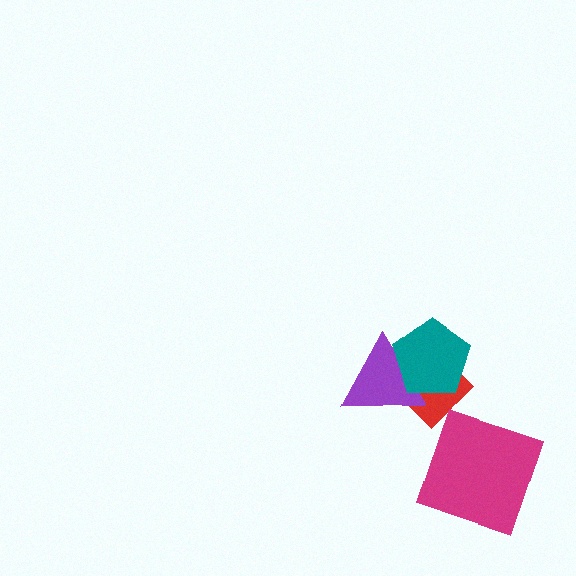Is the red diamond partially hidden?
Yes, it is partially covered by another shape.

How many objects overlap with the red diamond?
2 objects overlap with the red diamond.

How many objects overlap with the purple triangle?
2 objects overlap with the purple triangle.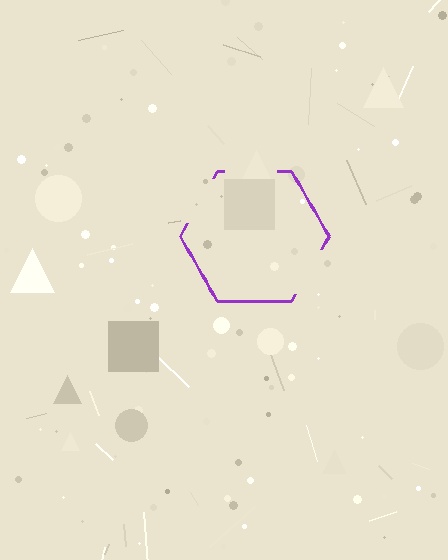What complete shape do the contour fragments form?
The contour fragments form a hexagon.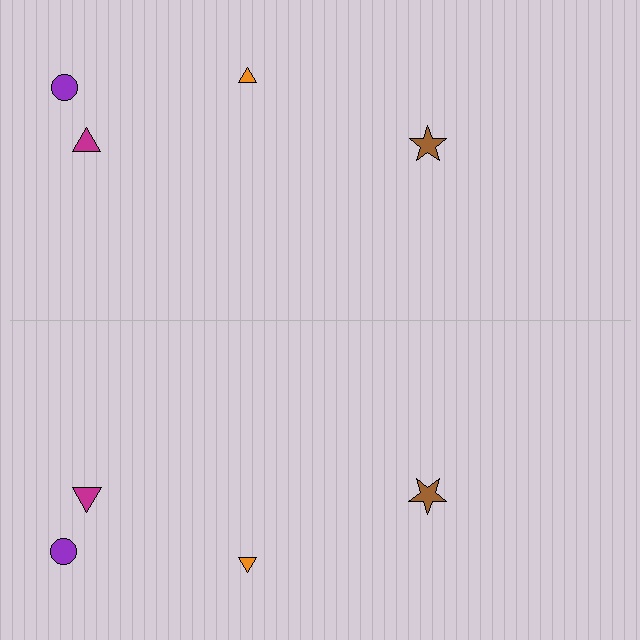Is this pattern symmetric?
Yes, this pattern has bilateral (reflection) symmetry.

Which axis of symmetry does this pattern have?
The pattern has a horizontal axis of symmetry running through the center of the image.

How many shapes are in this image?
There are 8 shapes in this image.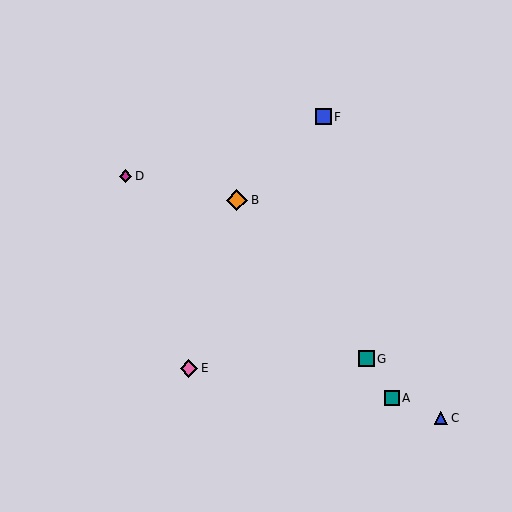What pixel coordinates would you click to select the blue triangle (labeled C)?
Click at (441, 418) to select the blue triangle C.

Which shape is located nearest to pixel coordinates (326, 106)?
The blue square (labeled F) at (324, 117) is nearest to that location.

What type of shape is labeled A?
Shape A is a teal square.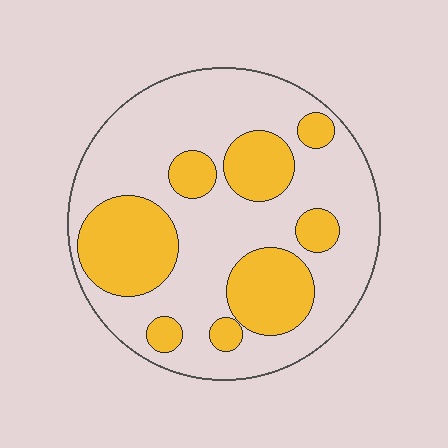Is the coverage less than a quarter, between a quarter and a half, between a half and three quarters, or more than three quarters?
Between a quarter and a half.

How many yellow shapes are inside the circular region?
8.